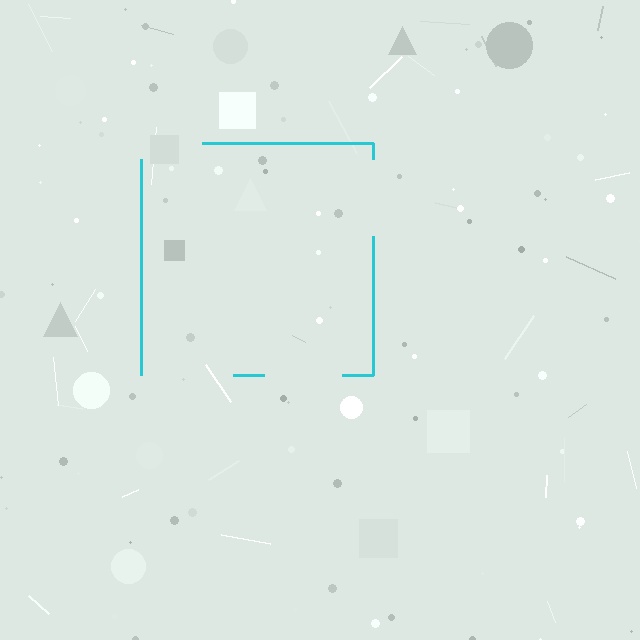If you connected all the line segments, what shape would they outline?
They would outline a square.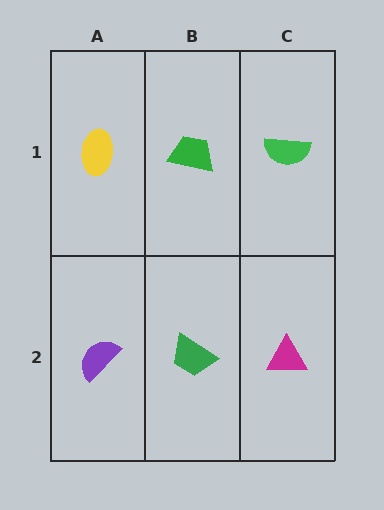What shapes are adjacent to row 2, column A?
A yellow ellipse (row 1, column A), a green trapezoid (row 2, column B).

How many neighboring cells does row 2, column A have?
2.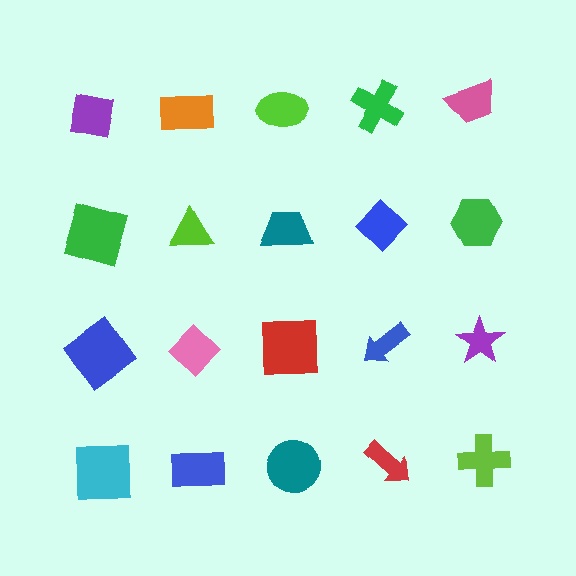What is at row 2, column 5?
A green hexagon.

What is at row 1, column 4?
A green cross.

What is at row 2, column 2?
A lime triangle.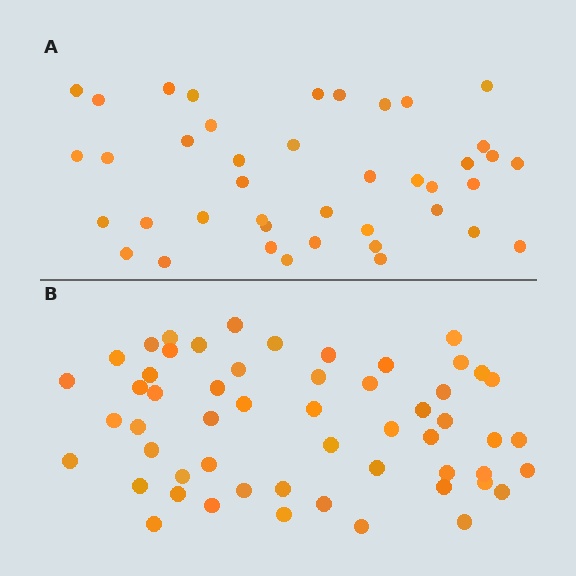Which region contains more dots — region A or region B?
Region B (the bottom region) has more dots.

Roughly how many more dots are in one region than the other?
Region B has approximately 15 more dots than region A.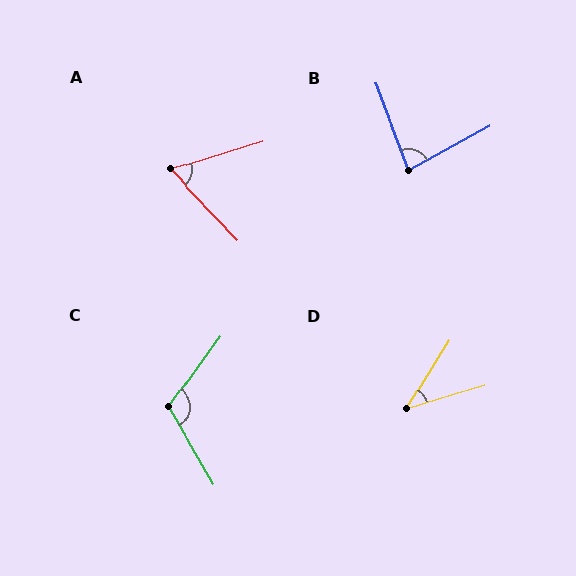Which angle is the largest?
C, at approximately 114 degrees.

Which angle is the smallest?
D, at approximately 41 degrees.